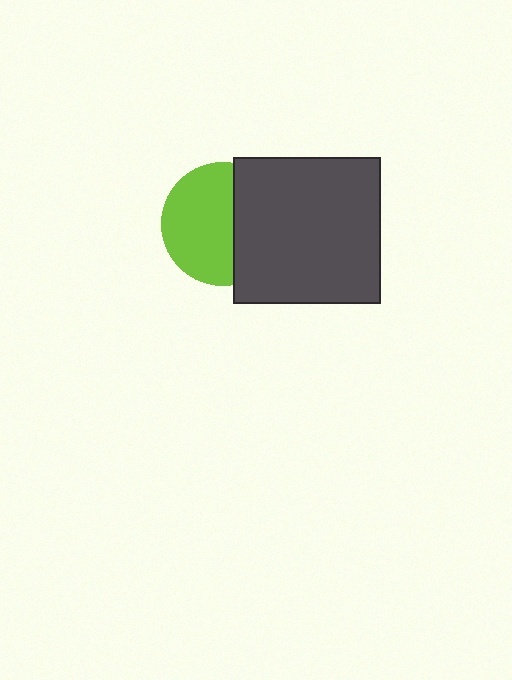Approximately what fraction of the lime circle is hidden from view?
Roughly 39% of the lime circle is hidden behind the dark gray square.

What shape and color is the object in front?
The object in front is a dark gray square.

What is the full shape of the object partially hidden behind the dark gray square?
The partially hidden object is a lime circle.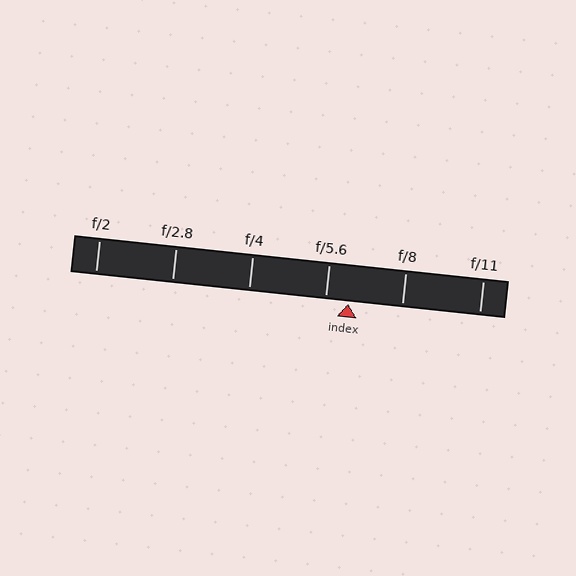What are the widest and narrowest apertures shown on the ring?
The widest aperture shown is f/2 and the narrowest is f/11.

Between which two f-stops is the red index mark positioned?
The index mark is between f/5.6 and f/8.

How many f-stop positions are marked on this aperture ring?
There are 6 f-stop positions marked.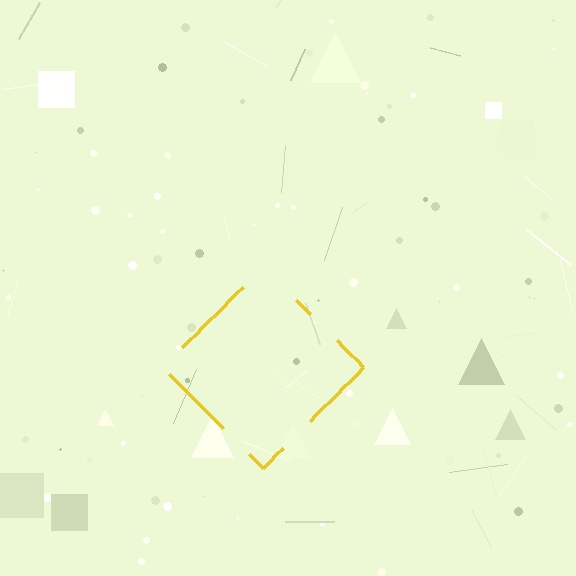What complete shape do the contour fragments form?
The contour fragments form a diamond.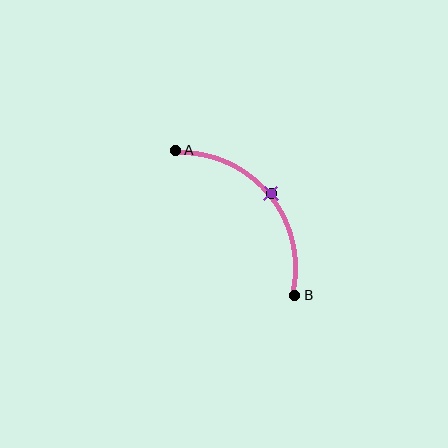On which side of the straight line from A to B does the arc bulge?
The arc bulges above and to the right of the straight line connecting A and B.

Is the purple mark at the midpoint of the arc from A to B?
Yes. The purple mark lies on the arc at equal arc-length from both A and B — it is the arc midpoint.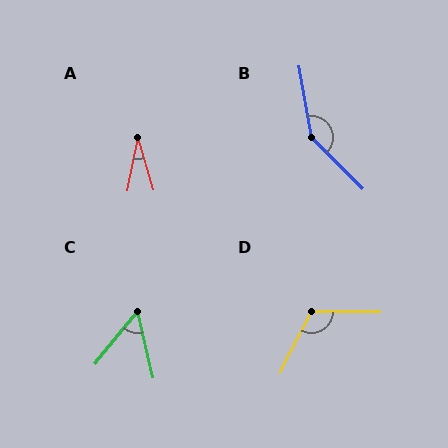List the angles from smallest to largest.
A (28°), C (53°), D (116°), B (145°).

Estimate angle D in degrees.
Approximately 116 degrees.